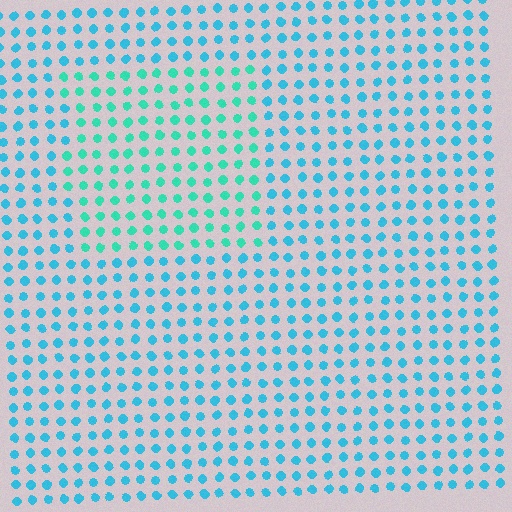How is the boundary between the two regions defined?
The boundary is defined purely by a slight shift in hue (about 29 degrees). Spacing, size, and orientation are identical on both sides.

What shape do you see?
I see a rectangle.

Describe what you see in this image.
The image is filled with small cyan elements in a uniform arrangement. A rectangle-shaped region is visible where the elements are tinted to a slightly different hue, forming a subtle color boundary.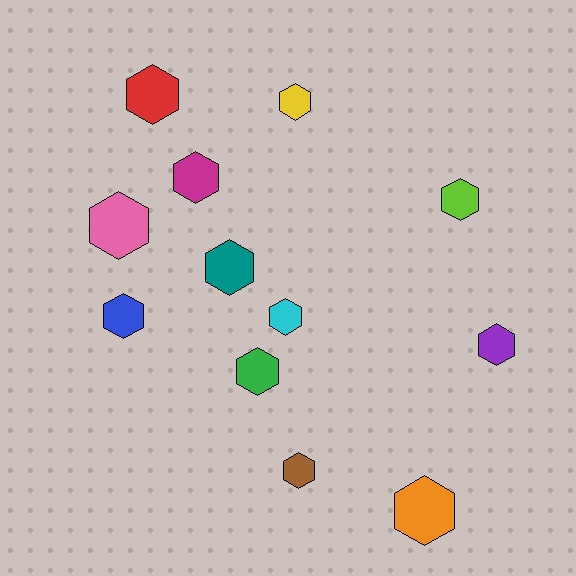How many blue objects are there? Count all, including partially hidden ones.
There is 1 blue object.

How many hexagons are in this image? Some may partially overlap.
There are 12 hexagons.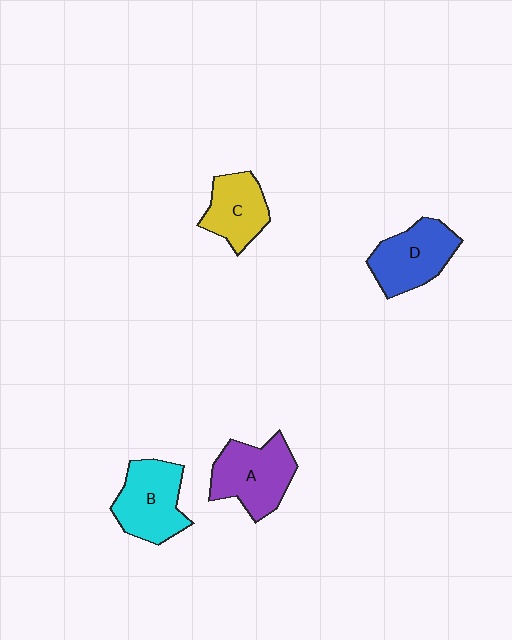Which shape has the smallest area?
Shape C (yellow).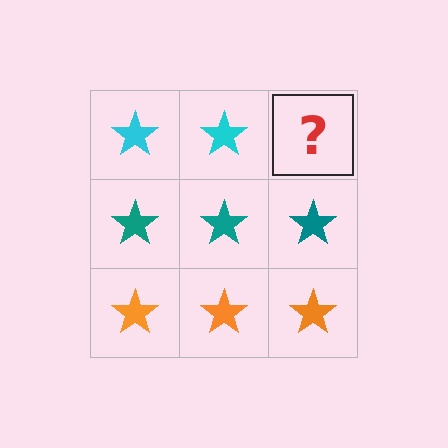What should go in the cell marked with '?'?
The missing cell should contain a cyan star.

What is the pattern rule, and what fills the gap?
The rule is that each row has a consistent color. The gap should be filled with a cyan star.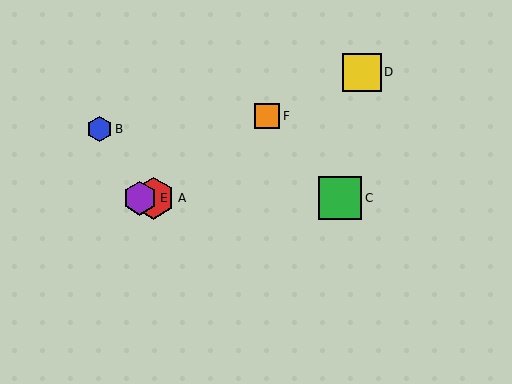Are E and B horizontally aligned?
No, E is at y≈198 and B is at y≈129.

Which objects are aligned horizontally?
Objects A, C, E are aligned horizontally.